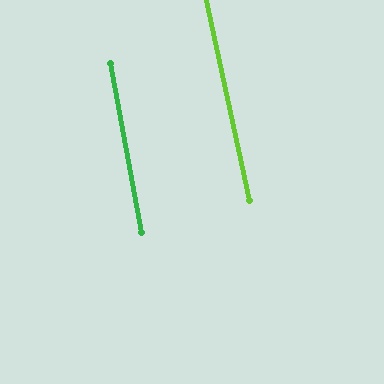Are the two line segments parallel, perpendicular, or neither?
Parallel — their directions differ by only 1.8°.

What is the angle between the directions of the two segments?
Approximately 2 degrees.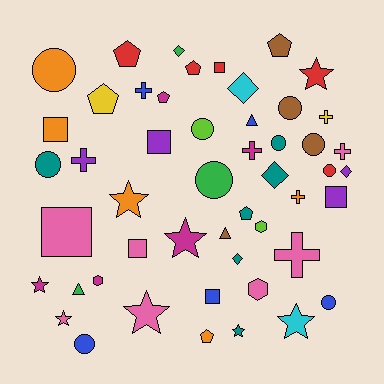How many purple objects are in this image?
There are 4 purple objects.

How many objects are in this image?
There are 50 objects.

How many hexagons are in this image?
There are 3 hexagons.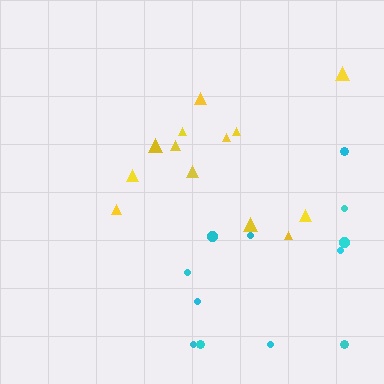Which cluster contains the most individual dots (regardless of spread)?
Yellow (13).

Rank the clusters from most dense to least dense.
yellow, cyan.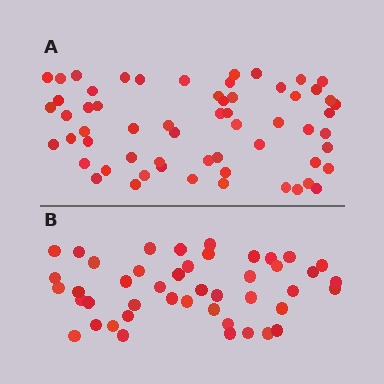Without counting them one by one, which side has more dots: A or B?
Region A (the top region) has more dots.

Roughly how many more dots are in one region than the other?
Region A has approximately 15 more dots than region B.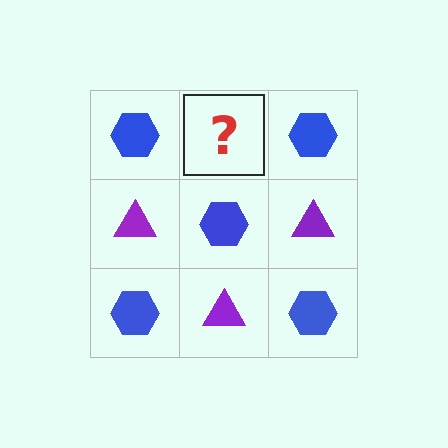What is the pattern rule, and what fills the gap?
The rule is that it alternates blue hexagon and purple triangle in a checkerboard pattern. The gap should be filled with a purple triangle.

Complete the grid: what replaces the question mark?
The question mark should be replaced with a purple triangle.